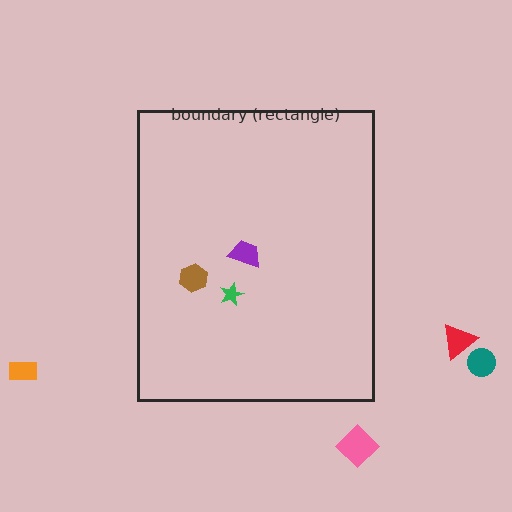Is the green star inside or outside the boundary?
Inside.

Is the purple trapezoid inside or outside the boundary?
Inside.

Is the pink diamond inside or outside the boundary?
Outside.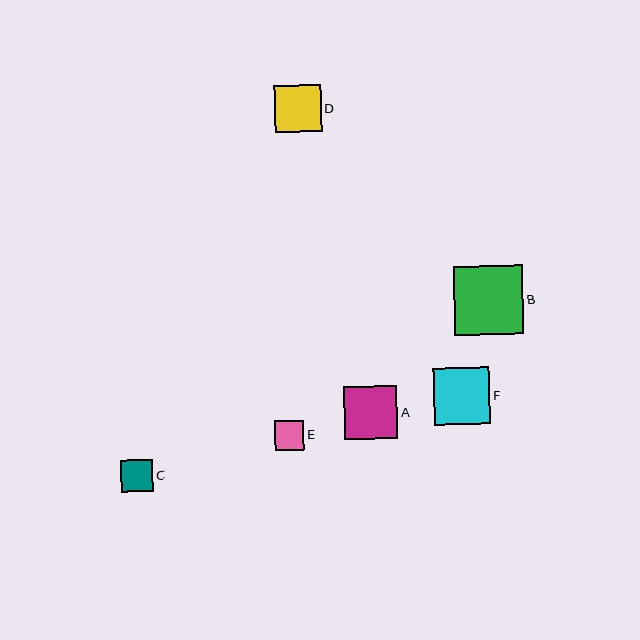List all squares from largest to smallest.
From largest to smallest: B, F, A, D, C, E.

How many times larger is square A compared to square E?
Square A is approximately 1.8 times the size of square E.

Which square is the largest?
Square B is the largest with a size of approximately 69 pixels.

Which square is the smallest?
Square E is the smallest with a size of approximately 29 pixels.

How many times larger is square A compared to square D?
Square A is approximately 1.1 times the size of square D.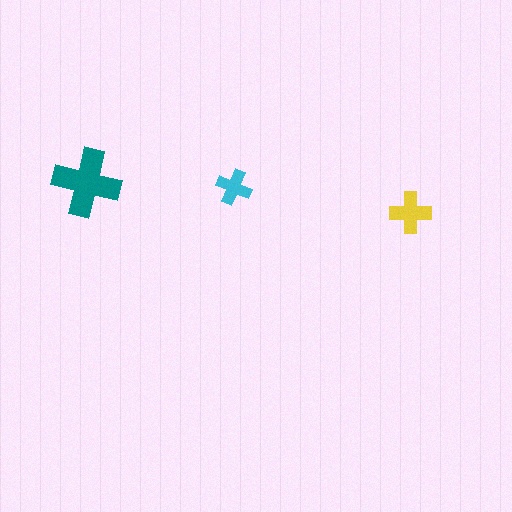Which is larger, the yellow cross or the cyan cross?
The yellow one.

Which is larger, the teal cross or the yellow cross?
The teal one.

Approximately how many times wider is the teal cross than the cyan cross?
About 2 times wider.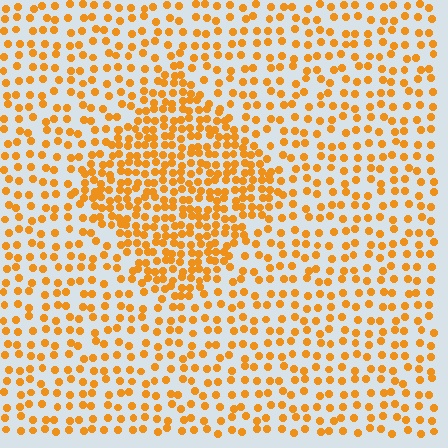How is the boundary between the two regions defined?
The boundary is defined by a change in element density (approximately 2.0x ratio). All elements are the same color, size, and shape.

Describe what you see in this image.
The image contains small orange elements arranged at two different densities. A diamond-shaped region is visible where the elements are more densely packed than the surrounding area.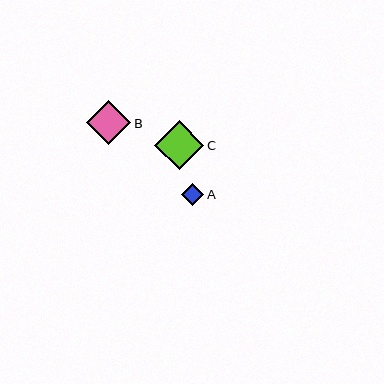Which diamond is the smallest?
Diamond A is the smallest with a size of approximately 22 pixels.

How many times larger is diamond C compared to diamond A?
Diamond C is approximately 2.3 times the size of diamond A.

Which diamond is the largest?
Diamond C is the largest with a size of approximately 49 pixels.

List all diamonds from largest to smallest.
From largest to smallest: C, B, A.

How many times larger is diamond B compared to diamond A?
Diamond B is approximately 2.0 times the size of diamond A.